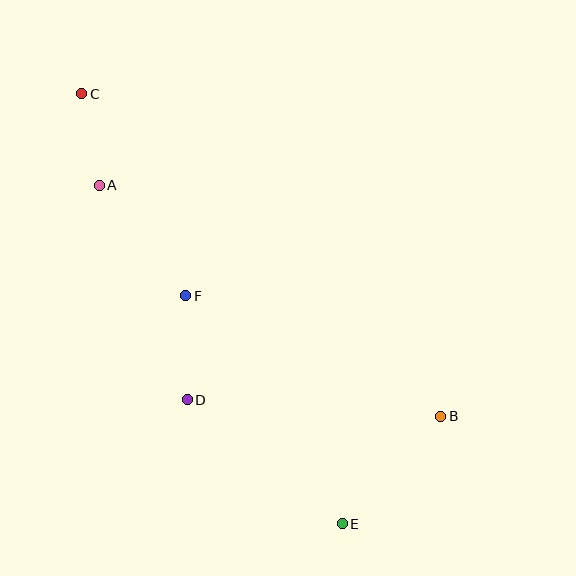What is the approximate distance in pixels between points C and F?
The distance between C and F is approximately 227 pixels.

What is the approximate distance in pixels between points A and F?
The distance between A and F is approximately 140 pixels.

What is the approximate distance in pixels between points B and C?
The distance between B and C is approximately 482 pixels.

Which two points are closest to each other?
Points A and C are closest to each other.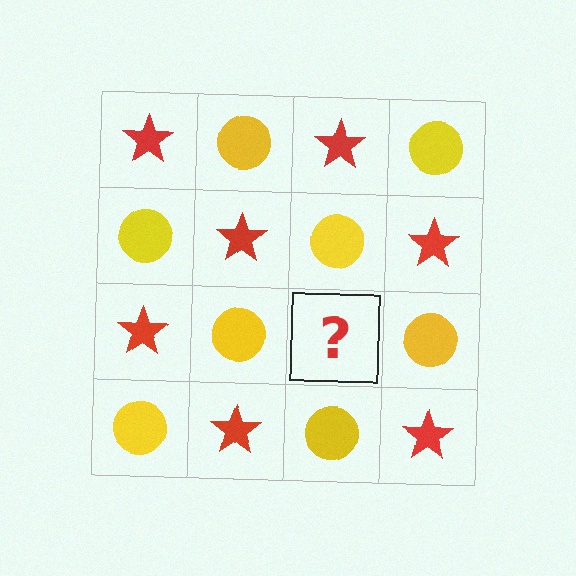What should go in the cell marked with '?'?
The missing cell should contain a red star.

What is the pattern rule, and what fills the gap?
The rule is that it alternates red star and yellow circle in a checkerboard pattern. The gap should be filled with a red star.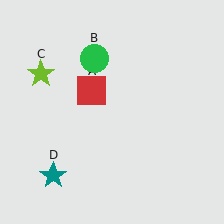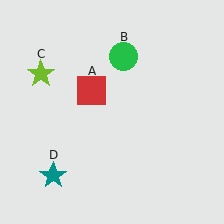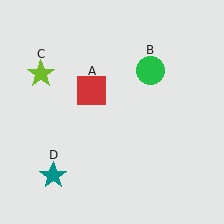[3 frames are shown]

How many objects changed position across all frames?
1 object changed position: green circle (object B).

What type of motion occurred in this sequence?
The green circle (object B) rotated clockwise around the center of the scene.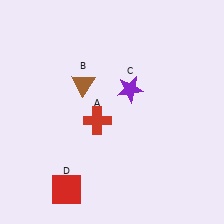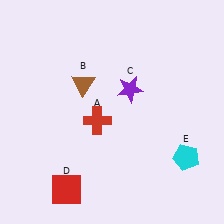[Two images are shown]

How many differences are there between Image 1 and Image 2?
There is 1 difference between the two images.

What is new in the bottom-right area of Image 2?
A cyan pentagon (E) was added in the bottom-right area of Image 2.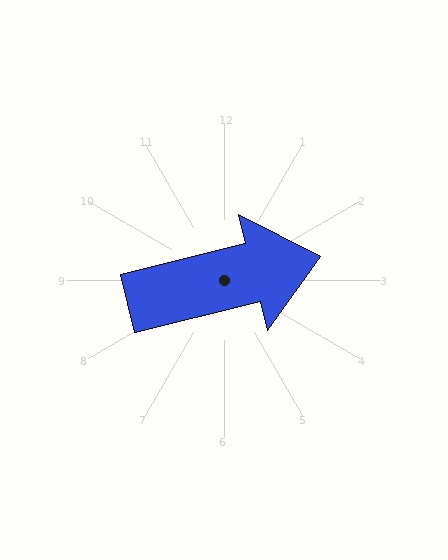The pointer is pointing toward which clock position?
Roughly 3 o'clock.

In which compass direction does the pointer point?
East.